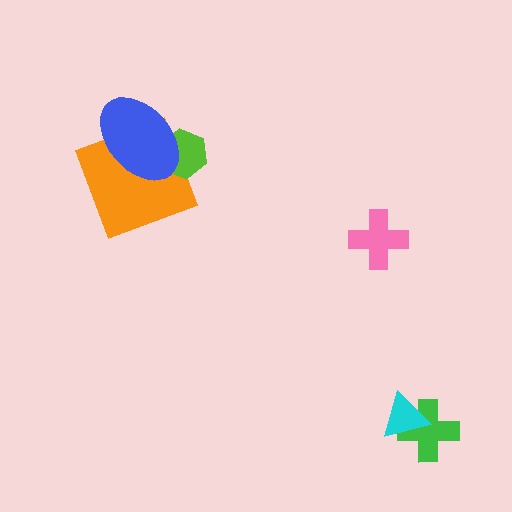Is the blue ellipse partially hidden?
No, no other shape covers it.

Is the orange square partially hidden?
Yes, it is partially covered by another shape.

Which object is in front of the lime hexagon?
The blue ellipse is in front of the lime hexagon.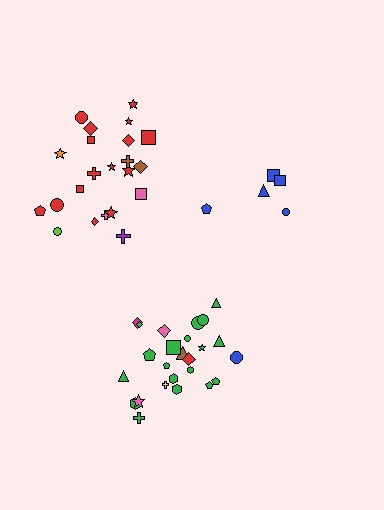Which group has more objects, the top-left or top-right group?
The top-left group.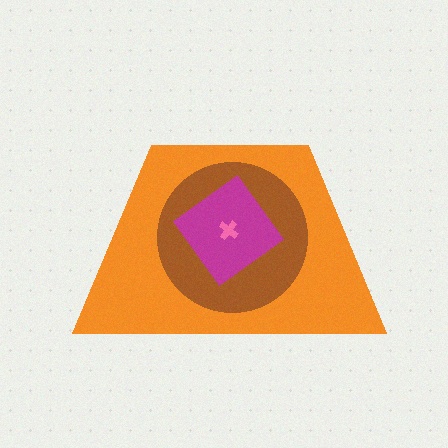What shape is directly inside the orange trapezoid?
The brown circle.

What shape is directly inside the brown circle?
The magenta diamond.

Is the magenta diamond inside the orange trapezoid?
Yes.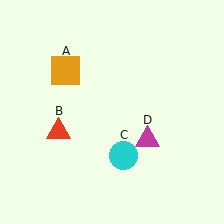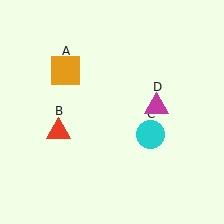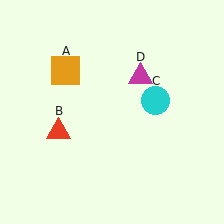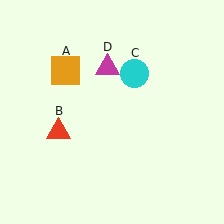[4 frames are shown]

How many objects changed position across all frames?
2 objects changed position: cyan circle (object C), magenta triangle (object D).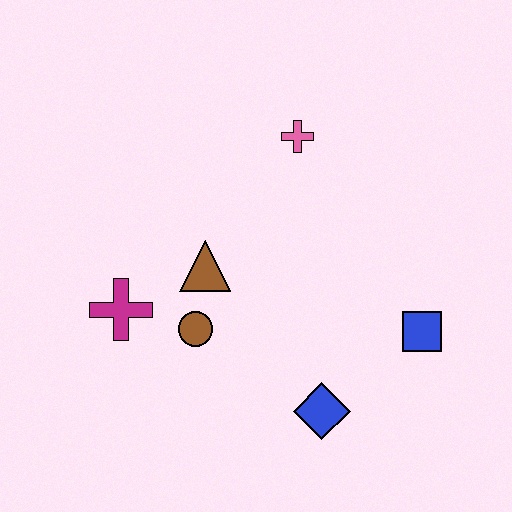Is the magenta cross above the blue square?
Yes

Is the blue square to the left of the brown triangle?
No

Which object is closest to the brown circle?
The brown triangle is closest to the brown circle.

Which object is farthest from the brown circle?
The blue square is farthest from the brown circle.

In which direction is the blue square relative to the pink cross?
The blue square is below the pink cross.